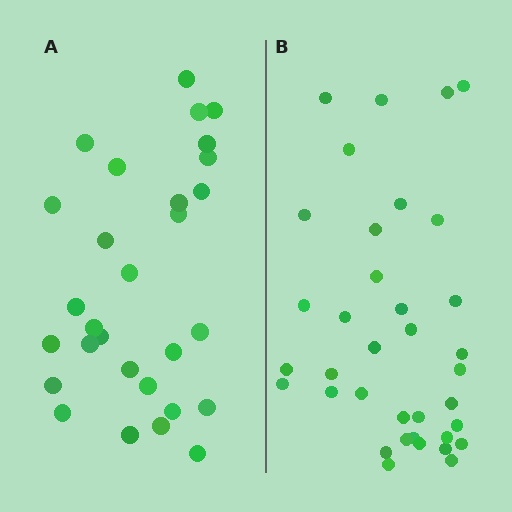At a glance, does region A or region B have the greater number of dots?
Region B (the right region) has more dots.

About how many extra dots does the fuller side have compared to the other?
Region B has roughly 8 or so more dots than region A.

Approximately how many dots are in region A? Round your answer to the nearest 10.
About 30 dots. (The exact count is 29, which rounds to 30.)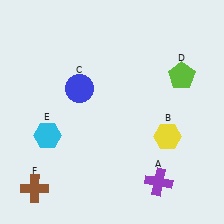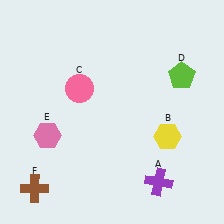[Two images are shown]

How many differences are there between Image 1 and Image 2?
There are 2 differences between the two images.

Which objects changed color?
C changed from blue to pink. E changed from cyan to pink.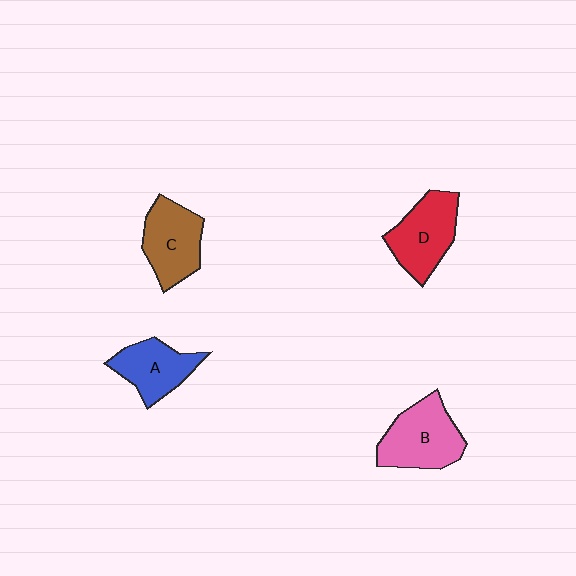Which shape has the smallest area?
Shape A (blue).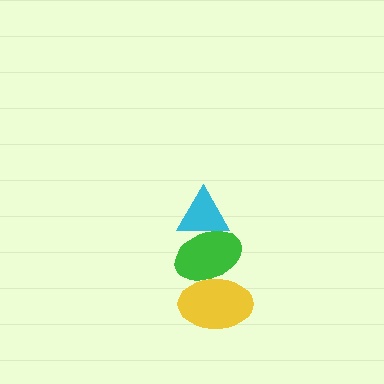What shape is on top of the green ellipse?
The cyan triangle is on top of the green ellipse.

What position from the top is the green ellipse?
The green ellipse is 2nd from the top.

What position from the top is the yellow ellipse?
The yellow ellipse is 3rd from the top.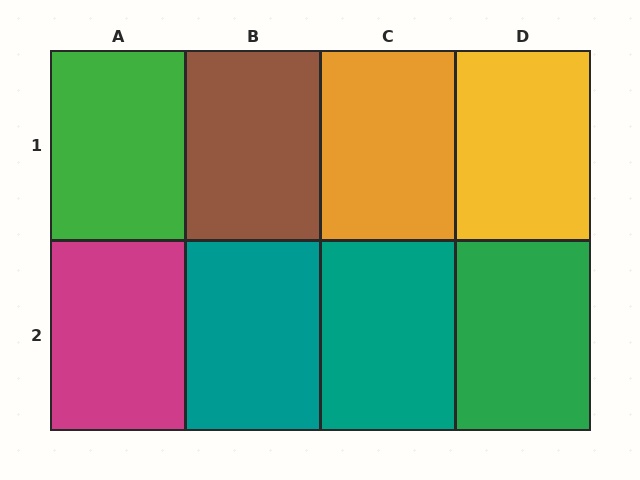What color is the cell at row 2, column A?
Magenta.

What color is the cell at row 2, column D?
Green.